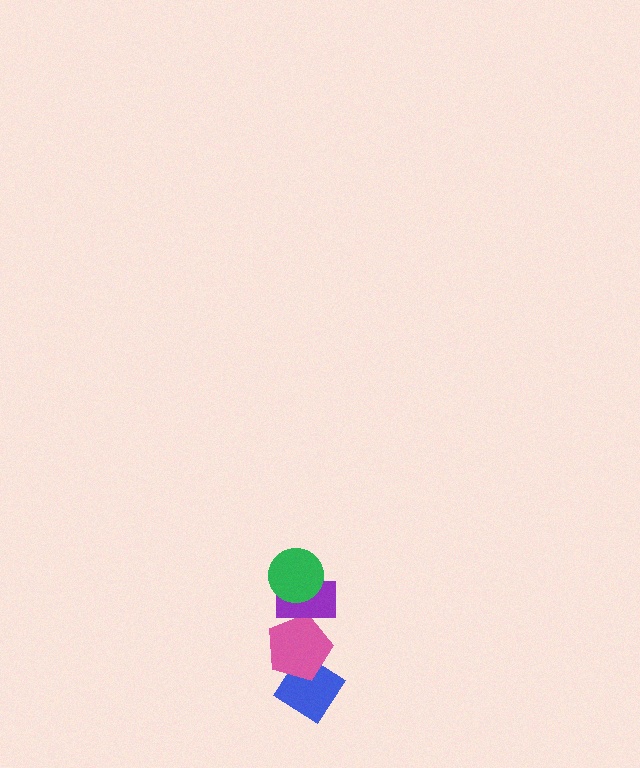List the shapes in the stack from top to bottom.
From top to bottom: the green circle, the purple rectangle, the pink pentagon, the blue diamond.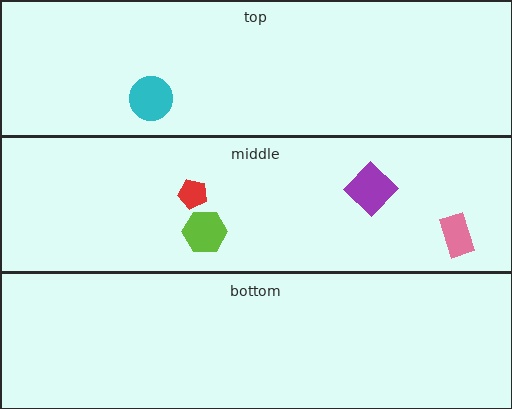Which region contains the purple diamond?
The middle region.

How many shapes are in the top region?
1.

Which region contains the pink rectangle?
The middle region.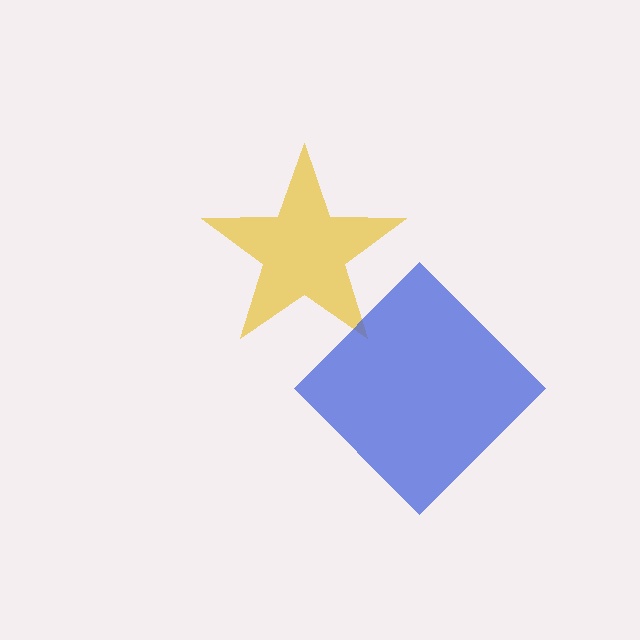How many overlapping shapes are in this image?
There are 2 overlapping shapes in the image.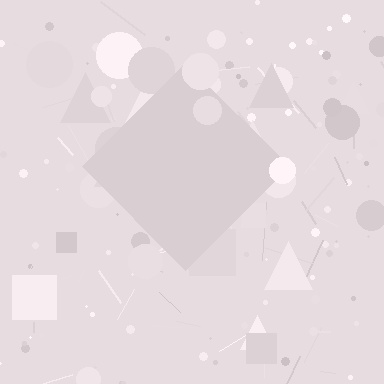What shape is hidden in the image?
A diamond is hidden in the image.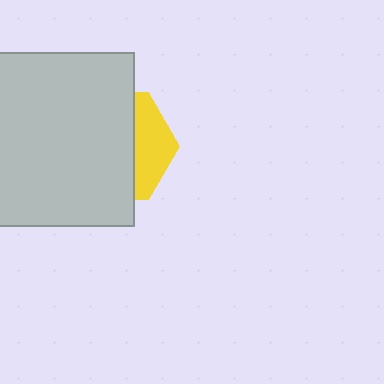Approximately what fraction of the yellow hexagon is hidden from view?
Roughly 69% of the yellow hexagon is hidden behind the light gray square.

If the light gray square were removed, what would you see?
You would see the complete yellow hexagon.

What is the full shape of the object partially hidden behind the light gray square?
The partially hidden object is a yellow hexagon.